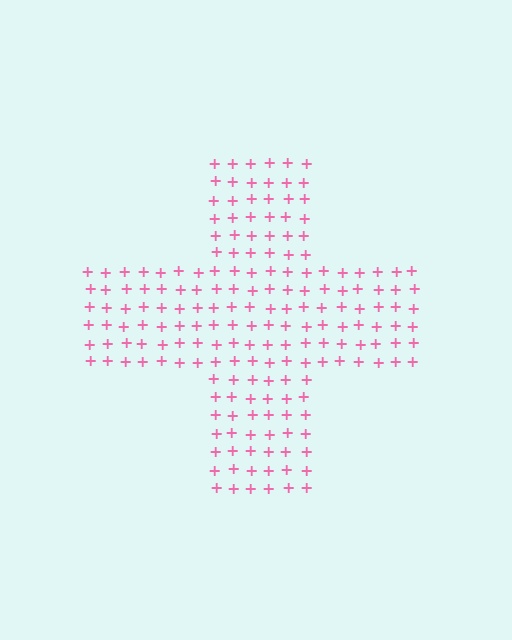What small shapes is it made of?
It is made of small plus signs.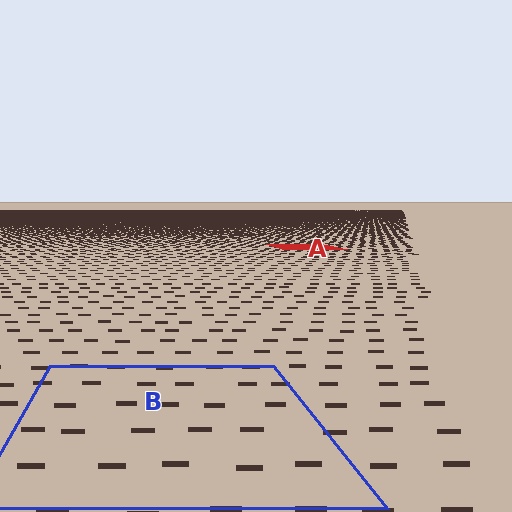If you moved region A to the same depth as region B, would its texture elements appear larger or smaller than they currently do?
They would appear larger. At a closer depth, the same texture elements are projected at a bigger on-screen size.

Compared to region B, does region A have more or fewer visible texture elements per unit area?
Region A has more texture elements per unit area — they are packed more densely because it is farther away.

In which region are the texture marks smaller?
The texture marks are smaller in region A, because it is farther away.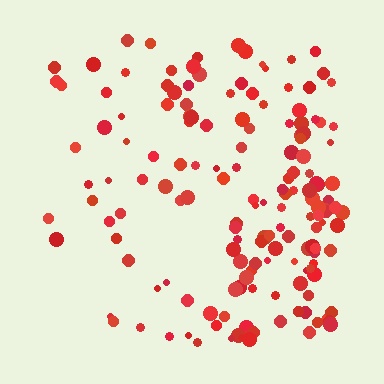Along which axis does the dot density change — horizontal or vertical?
Horizontal.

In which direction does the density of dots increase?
From left to right, with the right side densest.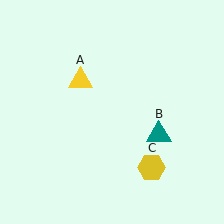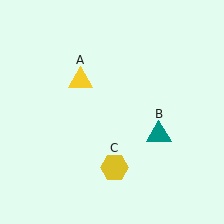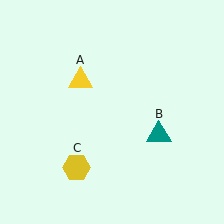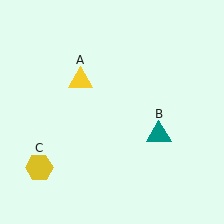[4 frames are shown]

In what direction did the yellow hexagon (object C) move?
The yellow hexagon (object C) moved left.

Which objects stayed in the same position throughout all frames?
Yellow triangle (object A) and teal triangle (object B) remained stationary.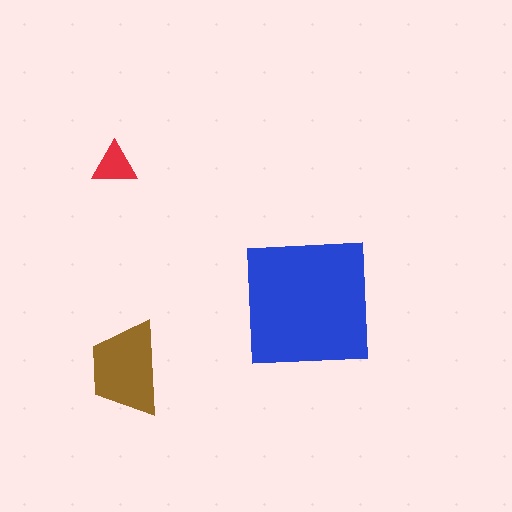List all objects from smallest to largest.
The red triangle, the brown trapezoid, the blue square.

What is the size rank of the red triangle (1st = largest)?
3rd.